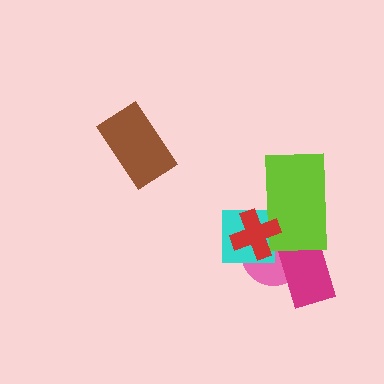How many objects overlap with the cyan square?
3 objects overlap with the cyan square.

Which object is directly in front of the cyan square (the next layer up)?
The lime rectangle is directly in front of the cyan square.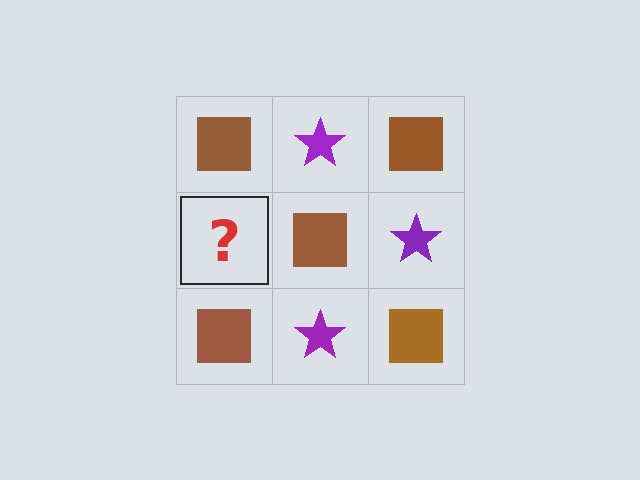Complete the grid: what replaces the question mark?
The question mark should be replaced with a purple star.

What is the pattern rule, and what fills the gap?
The rule is that it alternates brown square and purple star in a checkerboard pattern. The gap should be filled with a purple star.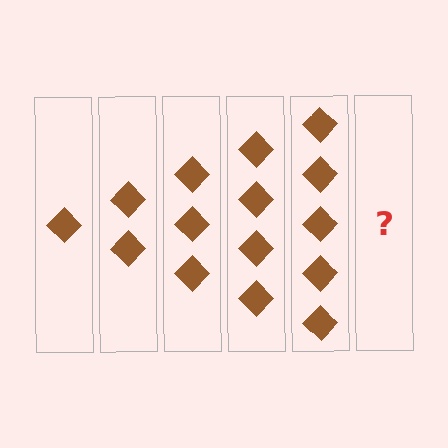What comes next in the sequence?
The next element should be 6 diamonds.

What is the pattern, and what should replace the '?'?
The pattern is that each step adds one more diamond. The '?' should be 6 diamonds.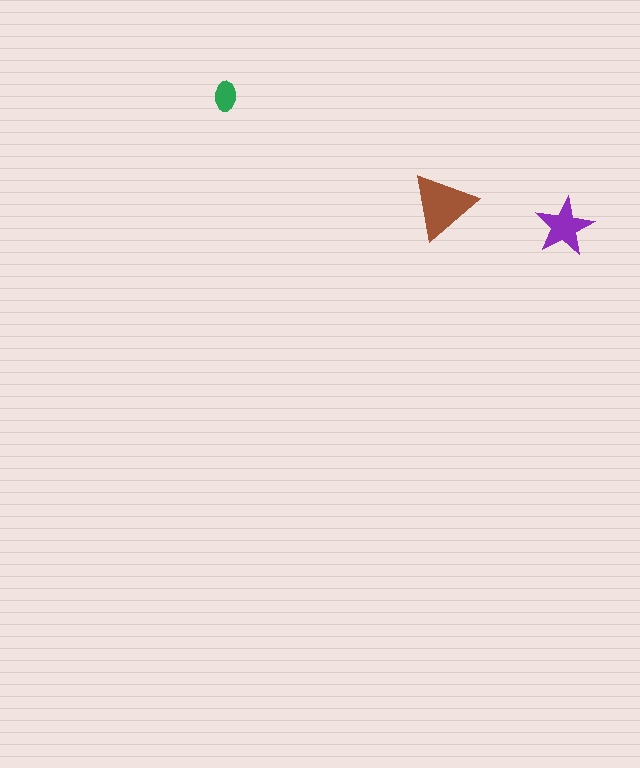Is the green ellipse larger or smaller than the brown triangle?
Smaller.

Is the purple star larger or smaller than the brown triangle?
Smaller.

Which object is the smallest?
The green ellipse.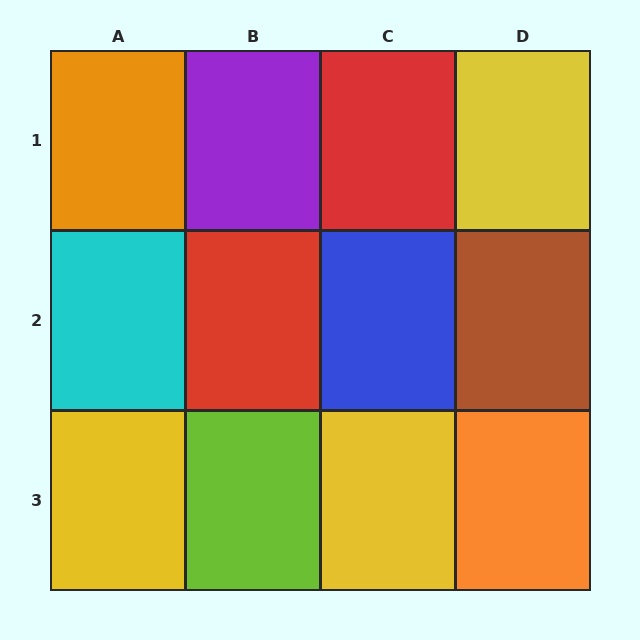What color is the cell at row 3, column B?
Lime.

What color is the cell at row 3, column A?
Yellow.